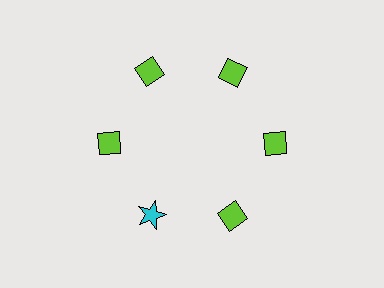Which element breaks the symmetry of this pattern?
The cyan star at roughly the 7 o'clock position breaks the symmetry. All other shapes are lime diamonds.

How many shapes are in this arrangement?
There are 6 shapes arranged in a ring pattern.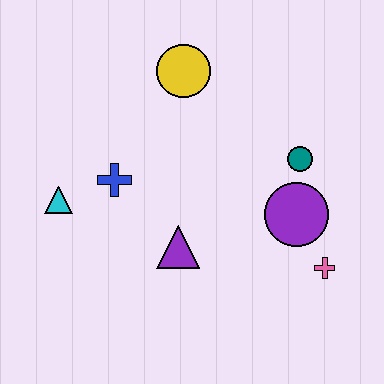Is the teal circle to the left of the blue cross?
No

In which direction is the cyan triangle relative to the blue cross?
The cyan triangle is to the left of the blue cross.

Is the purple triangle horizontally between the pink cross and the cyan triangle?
Yes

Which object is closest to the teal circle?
The purple circle is closest to the teal circle.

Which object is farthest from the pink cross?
The cyan triangle is farthest from the pink cross.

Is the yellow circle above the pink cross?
Yes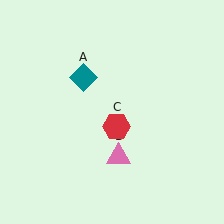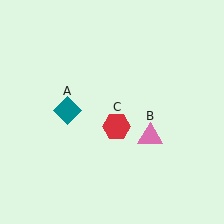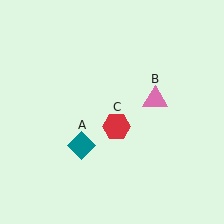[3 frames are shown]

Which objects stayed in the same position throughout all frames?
Red hexagon (object C) remained stationary.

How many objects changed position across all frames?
2 objects changed position: teal diamond (object A), pink triangle (object B).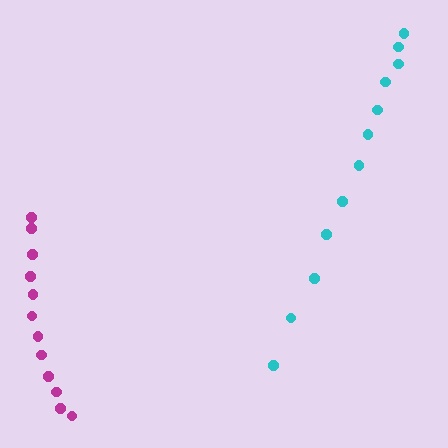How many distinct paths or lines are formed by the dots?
There are 2 distinct paths.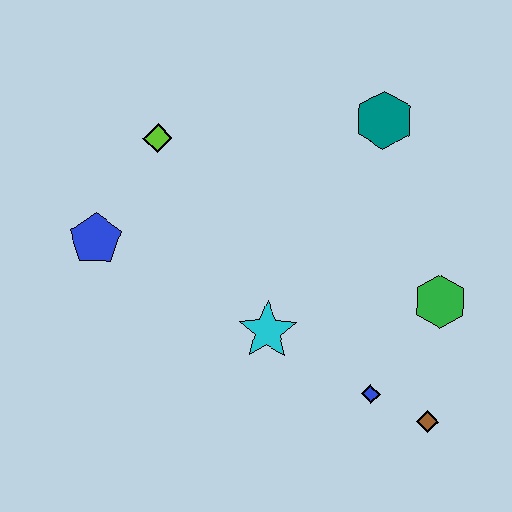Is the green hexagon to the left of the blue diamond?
No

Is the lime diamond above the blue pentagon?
Yes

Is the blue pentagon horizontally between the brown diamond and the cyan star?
No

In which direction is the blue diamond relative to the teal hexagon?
The blue diamond is below the teal hexagon.